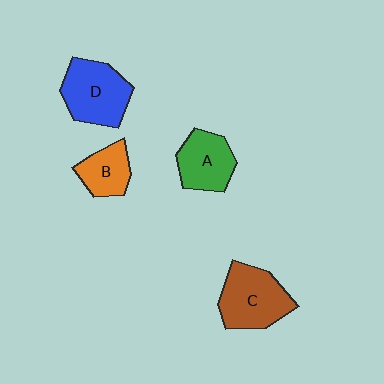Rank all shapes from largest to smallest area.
From largest to smallest: C (brown), D (blue), A (green), B (orange).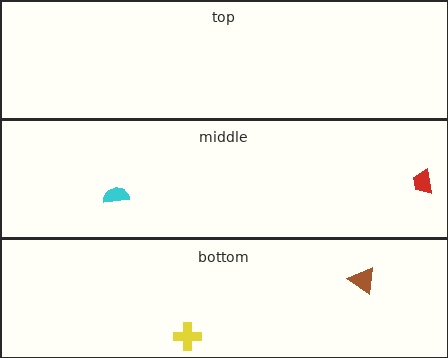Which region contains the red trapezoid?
The middle region.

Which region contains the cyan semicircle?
The middle region.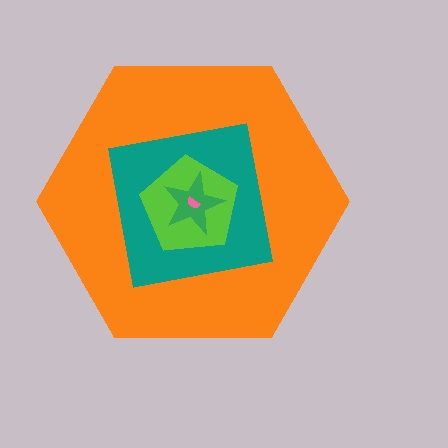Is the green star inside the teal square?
Yes.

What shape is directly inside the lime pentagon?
The green star.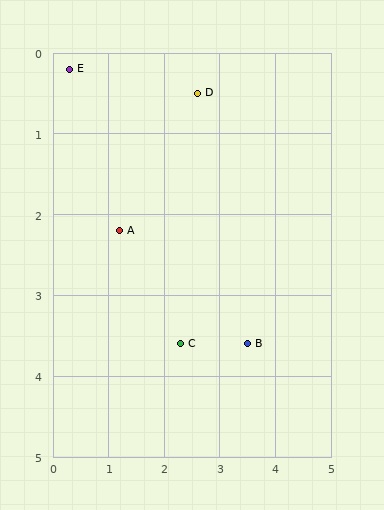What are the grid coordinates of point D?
Point D is at approximately (2.6, 0.5).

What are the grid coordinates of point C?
Point C is at approximately (2.3, 3.6).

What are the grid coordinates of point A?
Point A is at approximately (1.2, 2.2).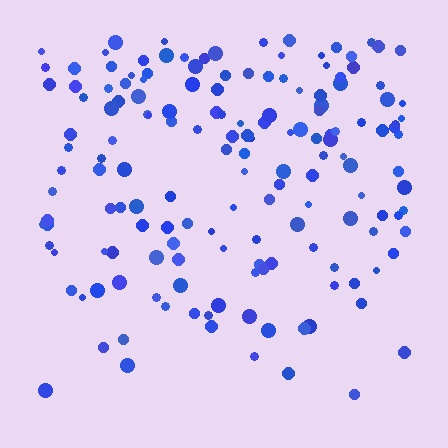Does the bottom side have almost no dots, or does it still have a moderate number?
Still a moderate number, just noticeably fewer than the top.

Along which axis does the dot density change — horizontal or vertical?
Vertical.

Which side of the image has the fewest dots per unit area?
The bottom.